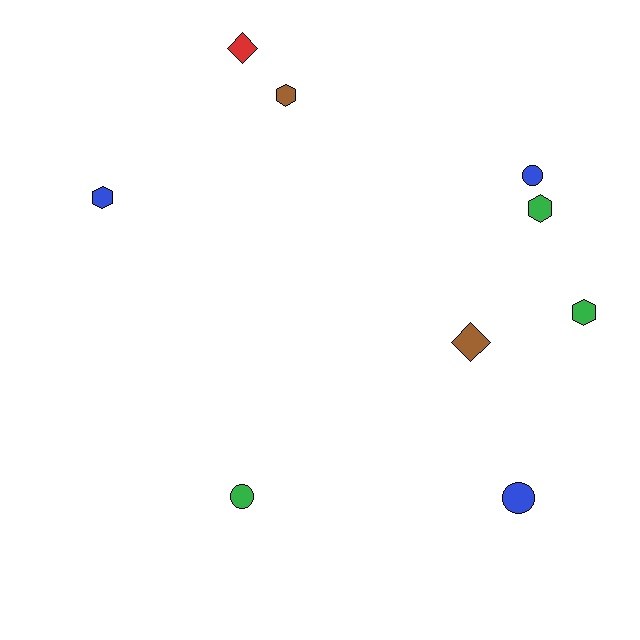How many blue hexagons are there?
There is 1 blue hexagon.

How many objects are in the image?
There are 9 objects.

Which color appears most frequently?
Blue, with 3 objects.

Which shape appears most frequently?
Hexagon, with 4 objects.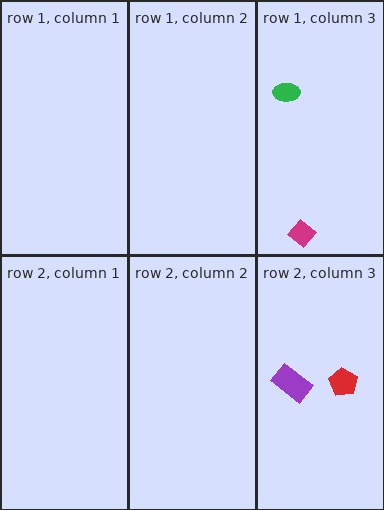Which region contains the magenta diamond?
The row 1, column 3 region.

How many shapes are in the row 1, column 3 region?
2.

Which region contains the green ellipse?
The row 1, column 3 region.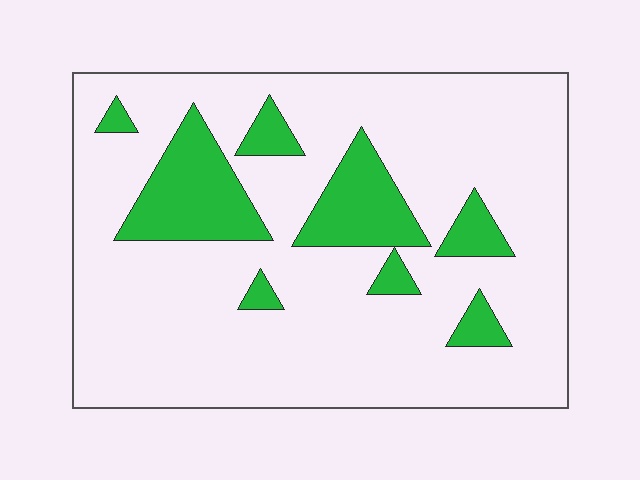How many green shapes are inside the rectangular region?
8.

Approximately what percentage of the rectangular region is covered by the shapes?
Approximately 20%.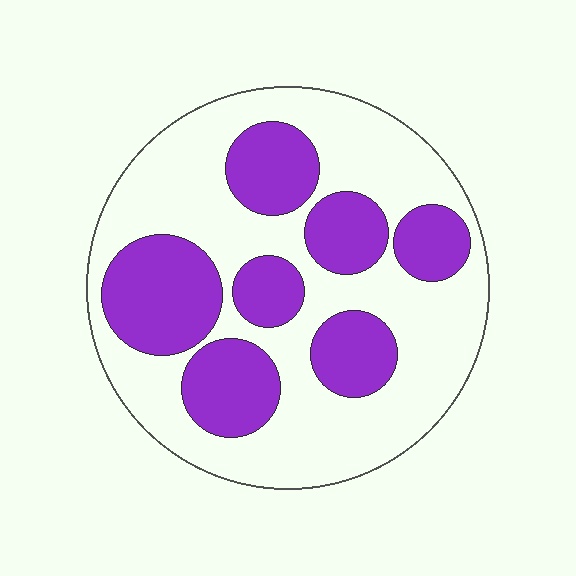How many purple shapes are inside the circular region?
7.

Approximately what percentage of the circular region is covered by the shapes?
Approximately 35%.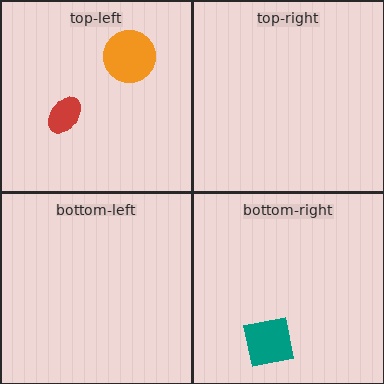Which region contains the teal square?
The bottom-right region.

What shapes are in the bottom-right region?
The teal square.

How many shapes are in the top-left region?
2.